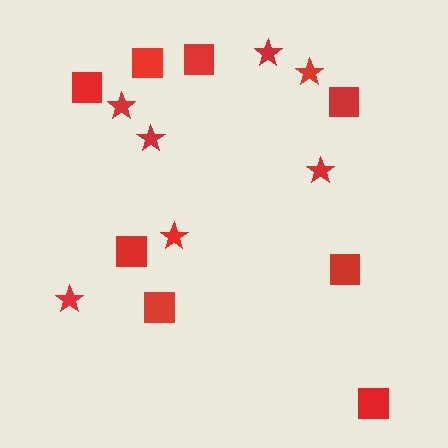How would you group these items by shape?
There are 2 groups: one group of squares (8) and one group of stars (7).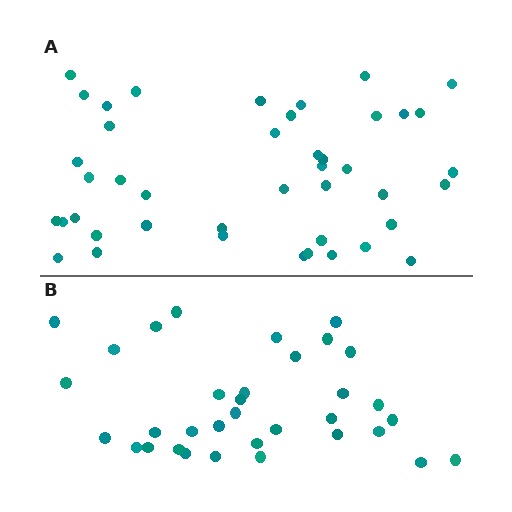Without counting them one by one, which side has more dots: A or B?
Region A (the top region) has more dots.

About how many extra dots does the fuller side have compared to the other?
Region A has roughly 8 or so more dots than region B.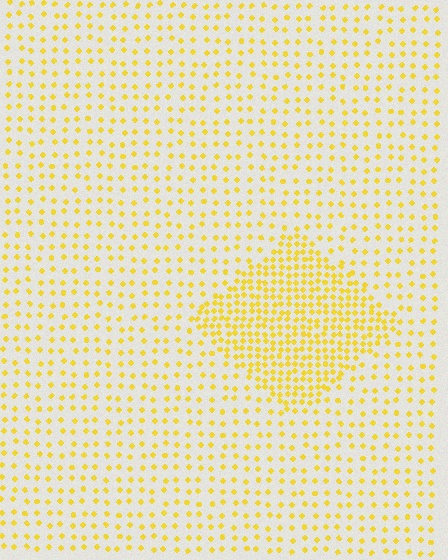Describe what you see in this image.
The image contains small yellow elements arranged at two different densities. A diamond-shaped region is visible where the elements are more densely packed than the surrounding area.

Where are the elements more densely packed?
The elements are more densely packed inside the diamond boundary.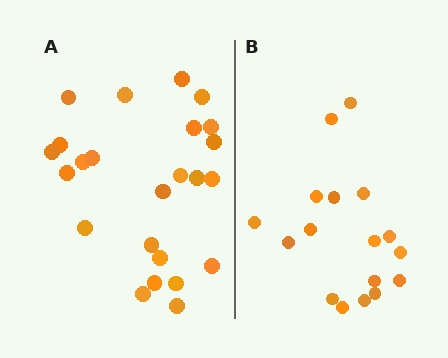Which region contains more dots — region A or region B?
Region A (the left region) has more dots.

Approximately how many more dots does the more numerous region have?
Region A has roughly 8 or so more dots than region B.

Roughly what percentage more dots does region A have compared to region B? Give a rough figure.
About 40% more.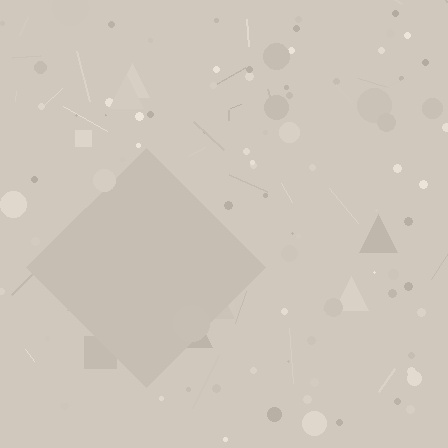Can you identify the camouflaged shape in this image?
The camouflaged shape is a diamond.